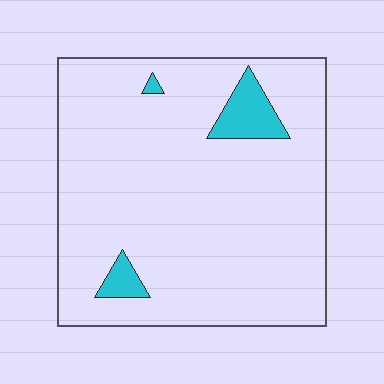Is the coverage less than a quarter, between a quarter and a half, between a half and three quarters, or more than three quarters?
Less than a quarter.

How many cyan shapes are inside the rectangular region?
3.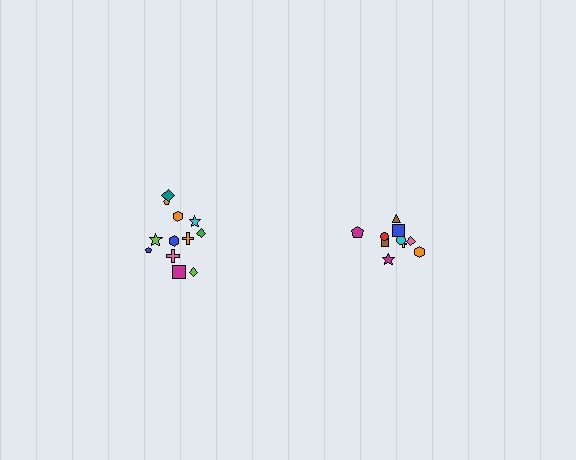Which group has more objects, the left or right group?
The left group.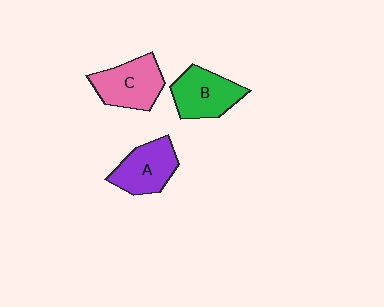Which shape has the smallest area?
Shape A (purple).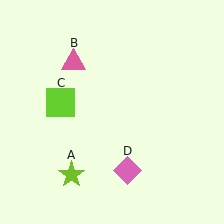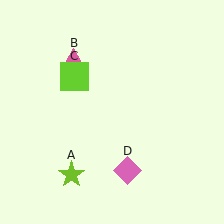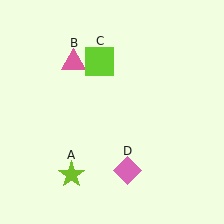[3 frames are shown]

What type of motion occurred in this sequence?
The lime square (object C) rotated clockwise around the center of the scene.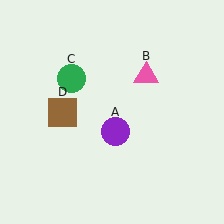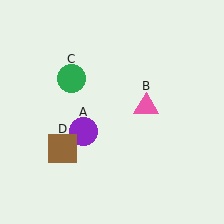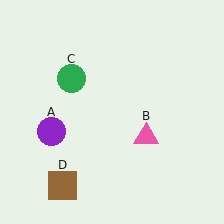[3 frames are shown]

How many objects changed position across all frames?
3 objects changed position: purple circle (object A), pink triangle (object B), brown square (object D).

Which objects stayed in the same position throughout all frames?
Green circle (object C) remained stationary.